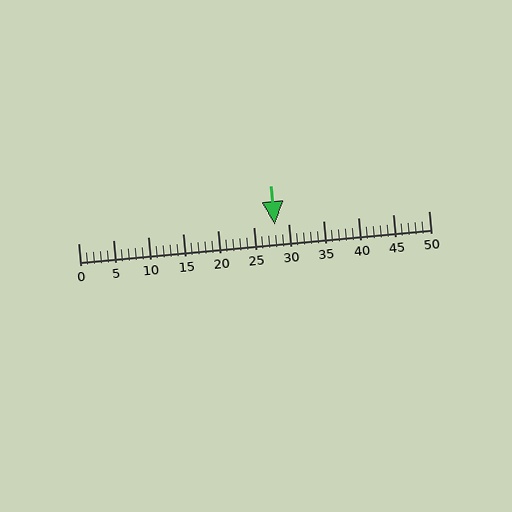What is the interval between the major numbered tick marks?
The major tick marks are spaced 5 units apart.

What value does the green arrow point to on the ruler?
The green arrow points to approximately 28.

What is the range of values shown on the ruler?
The ruler shows values from 0 to 50.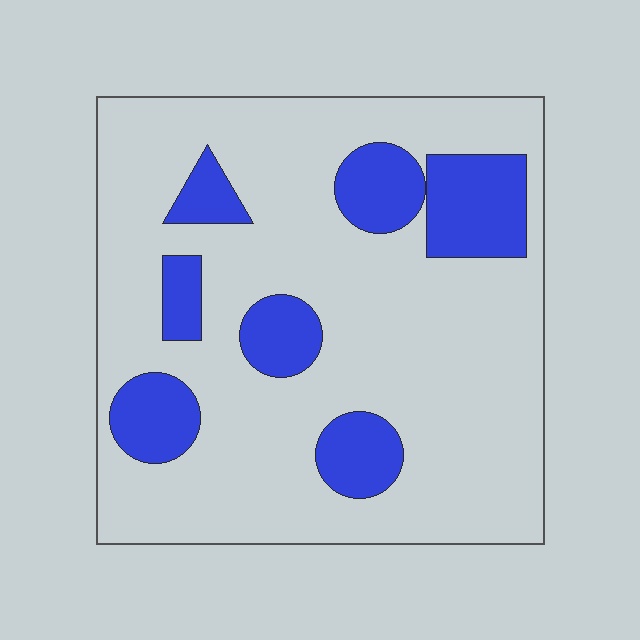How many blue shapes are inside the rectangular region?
7.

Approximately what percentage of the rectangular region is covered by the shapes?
Approximately 20%.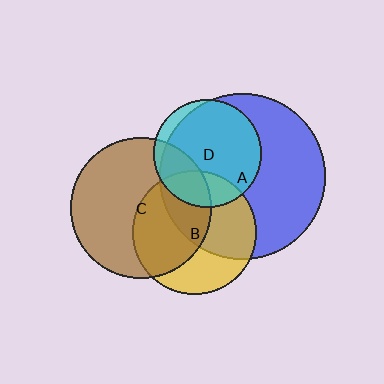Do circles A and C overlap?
Yes.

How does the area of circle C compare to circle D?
Approximately 1.7 times.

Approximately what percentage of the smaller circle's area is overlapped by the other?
Approximately 25%.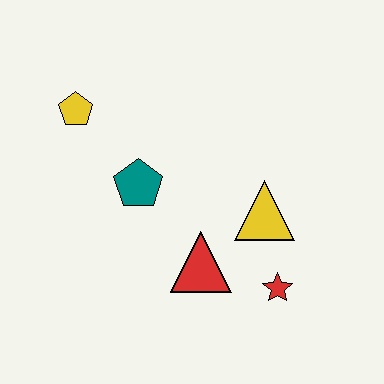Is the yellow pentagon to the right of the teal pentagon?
No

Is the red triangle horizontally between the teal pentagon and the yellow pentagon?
No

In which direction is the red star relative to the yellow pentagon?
The red star is to the right of the yellow pentagon.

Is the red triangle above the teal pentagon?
No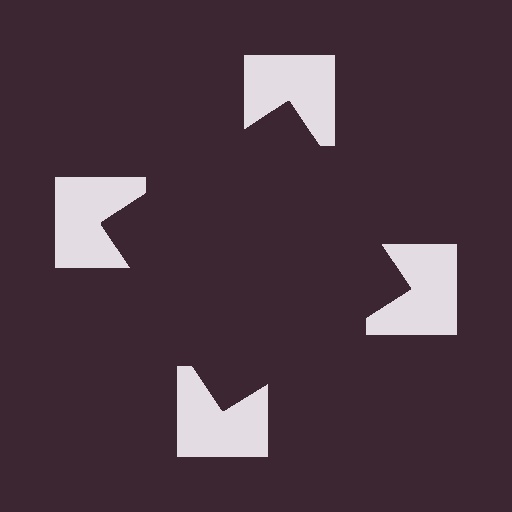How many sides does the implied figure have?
4 sides.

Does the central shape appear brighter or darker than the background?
It typically appears slightly darker than the background, even though no actual brightness change is drawn.